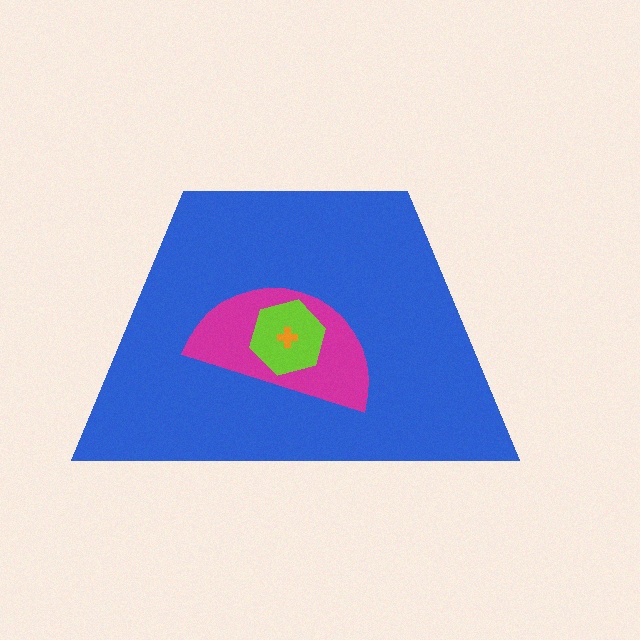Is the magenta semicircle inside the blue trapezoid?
Yes.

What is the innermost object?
The orange cross.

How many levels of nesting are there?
4.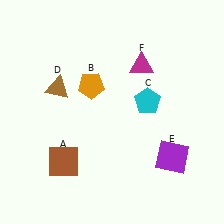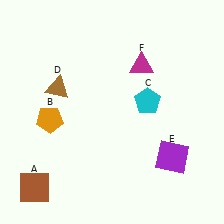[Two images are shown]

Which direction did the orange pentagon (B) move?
The orange pentagon (B) moved left.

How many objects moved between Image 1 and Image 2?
2 objects moved between the two images.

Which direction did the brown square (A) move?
The brown square (A) moved left.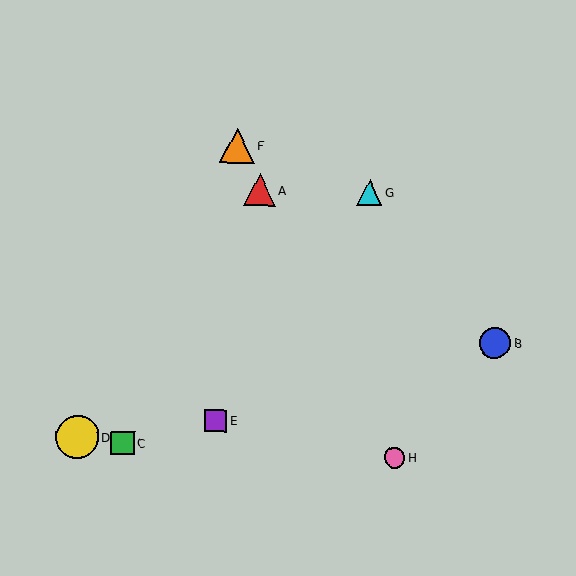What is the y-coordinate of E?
Object E is at y≈421.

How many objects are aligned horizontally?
2 objects (A, G) are aligned horizontally.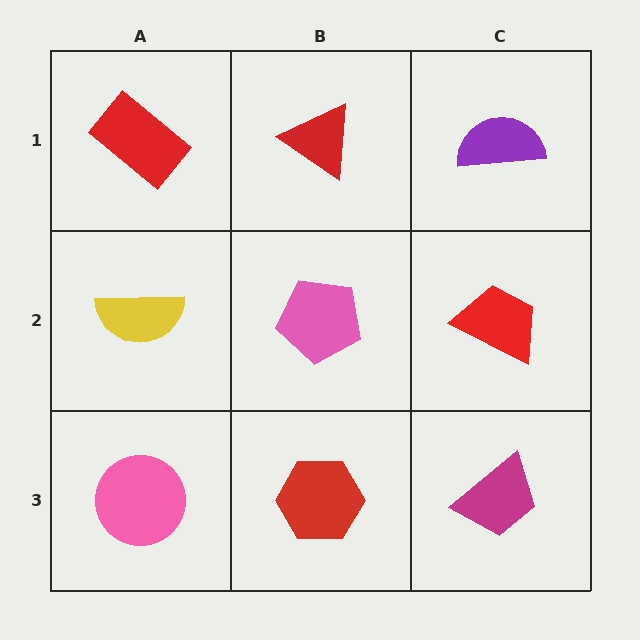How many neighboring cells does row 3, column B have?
3.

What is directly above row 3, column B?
A pink pentagon.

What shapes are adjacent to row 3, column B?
A pink pentagon (row 2, column B), a pink circle (row 3, column A), a magenta trapezoid (row 3, column C).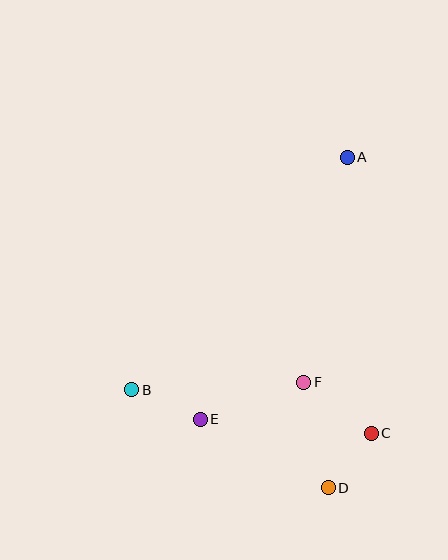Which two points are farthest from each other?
Points A and D are farthest from each other.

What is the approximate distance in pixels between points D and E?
The distance between D and E is approximately 145 pixels.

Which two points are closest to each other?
Points C and D are closest to each other.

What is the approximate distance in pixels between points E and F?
The distance between E and F is approximately 110 pixels.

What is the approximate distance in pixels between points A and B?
The distance between A and B is approximately 317 pixels.